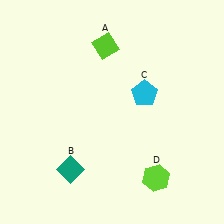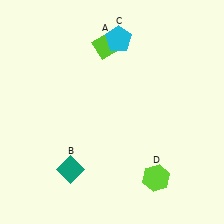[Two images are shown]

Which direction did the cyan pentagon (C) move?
The cyan pentagon (C) moved up.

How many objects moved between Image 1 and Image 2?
1 object moved between the two images.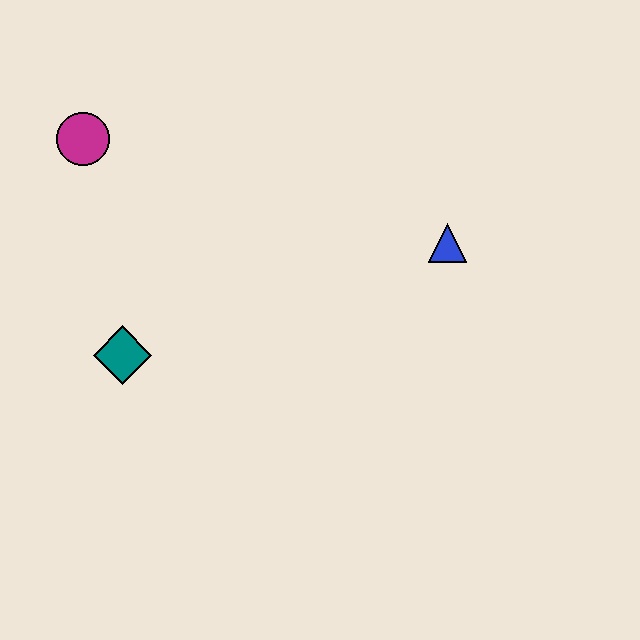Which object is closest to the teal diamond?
The magenta circle is closest to the teal diamond.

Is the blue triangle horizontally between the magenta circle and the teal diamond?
No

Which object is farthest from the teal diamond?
The blue triangle is farthest from the teal diamond.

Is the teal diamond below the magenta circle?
Yes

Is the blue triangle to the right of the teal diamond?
Yes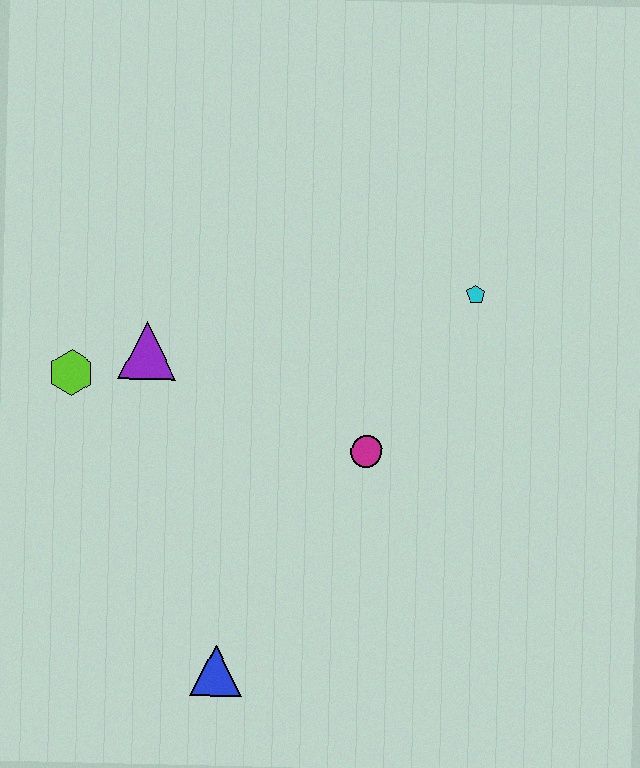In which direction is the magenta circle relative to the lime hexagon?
The magenta circle is to the right of the lime hexagon.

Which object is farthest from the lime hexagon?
The cyan pentagon is farthest from the lime hexagon.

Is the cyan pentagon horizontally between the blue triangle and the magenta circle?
No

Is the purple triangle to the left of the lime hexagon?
No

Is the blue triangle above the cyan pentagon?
No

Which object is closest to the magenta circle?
The cyan pentagon is closest to the magenta circle.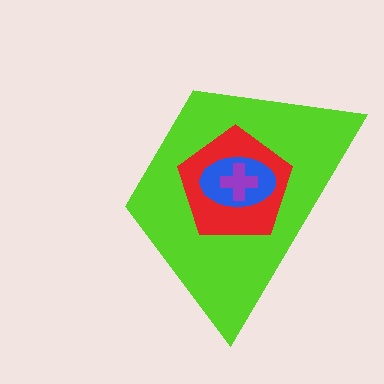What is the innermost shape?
The purple cross.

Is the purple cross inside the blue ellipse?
Yes.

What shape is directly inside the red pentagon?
The blue ellipse.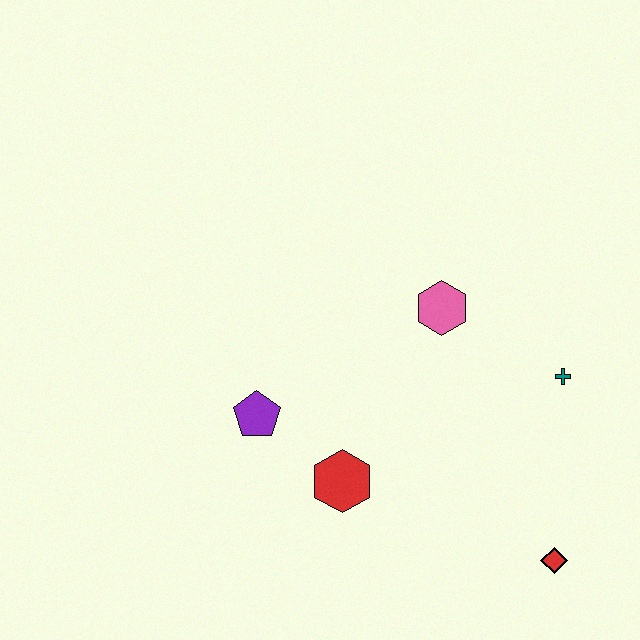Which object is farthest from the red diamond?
The purple pentagon is farthest from the red diamond.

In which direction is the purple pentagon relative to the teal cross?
The purple pentagon is to the left of the teal cross.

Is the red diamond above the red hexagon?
No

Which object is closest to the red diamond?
The teal cross is closest to the red diamond.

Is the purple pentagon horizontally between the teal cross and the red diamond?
No